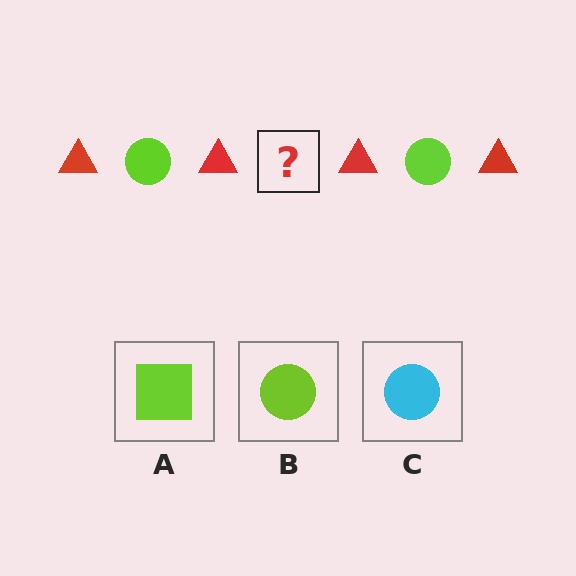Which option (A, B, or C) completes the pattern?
B.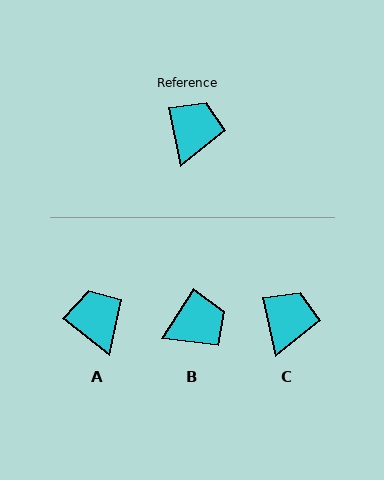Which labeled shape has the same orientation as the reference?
C.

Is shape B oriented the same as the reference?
No, it is off by about 45 degrees.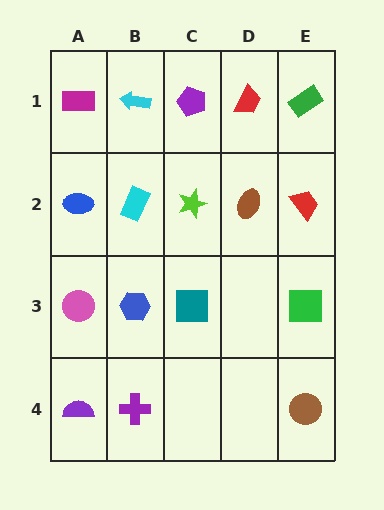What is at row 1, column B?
A cyan arrow.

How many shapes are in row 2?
5 shapes.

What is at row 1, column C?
A purple pentagon.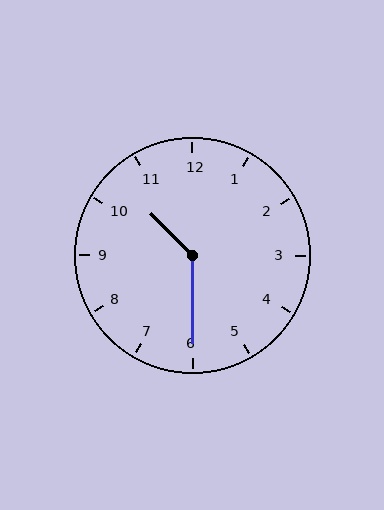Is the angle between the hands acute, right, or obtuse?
It is obtuse.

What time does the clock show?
10:30.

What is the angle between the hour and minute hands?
Approximately 135 degrees.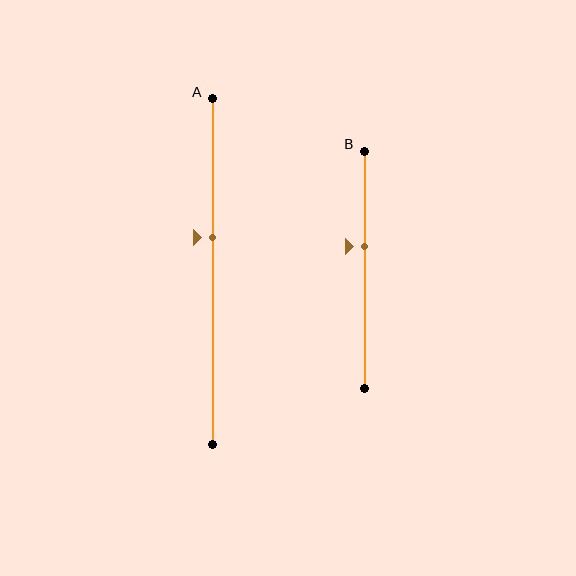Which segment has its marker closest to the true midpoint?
Segment B has its marker closest to the true midpoint.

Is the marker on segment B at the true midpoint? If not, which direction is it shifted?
No, the marker on segment B is shifted upward by about 10% of the segment length.